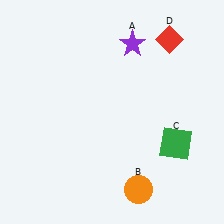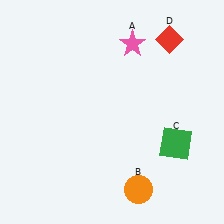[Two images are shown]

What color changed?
The star (A) changed from purple in Image 1 to pink in Image 2.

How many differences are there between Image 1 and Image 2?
There is 1 difference between the two images.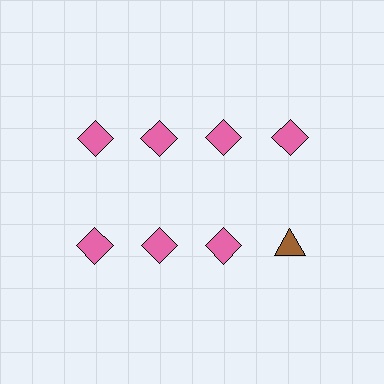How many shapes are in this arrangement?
There are 8 shapes arranged in a grid pattern.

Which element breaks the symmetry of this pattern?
The brown triangle in the second row, second from right column breaks the symmetry. All other shapes are pink diamonds.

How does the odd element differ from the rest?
It differs in both color (brown instead of pink) and shape (triangle instead of diamond).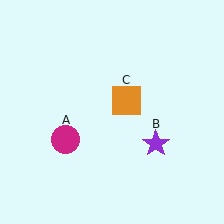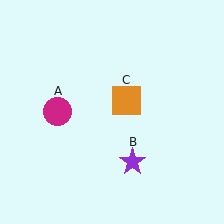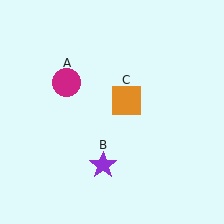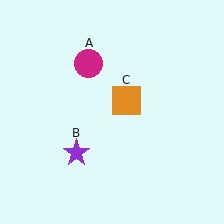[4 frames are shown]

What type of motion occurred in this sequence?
The magenta circle (object A), purple star (object B) rotated clockwise around the center of the scene.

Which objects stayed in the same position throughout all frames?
Orange square (object C) remained stationary.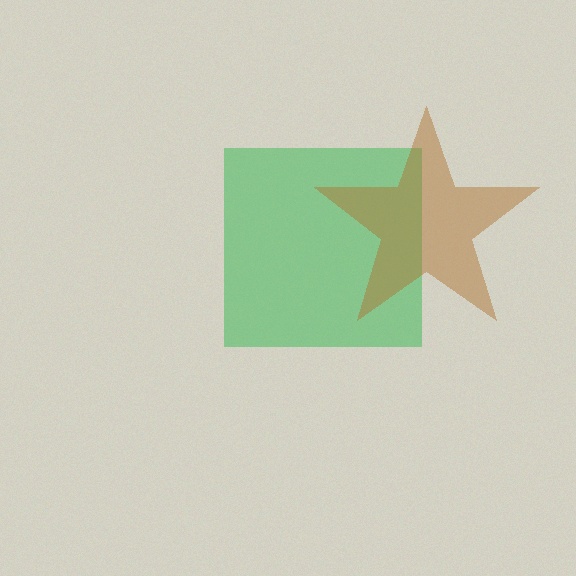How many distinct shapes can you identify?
There are 2 distinct shapes: a green square, a brown star.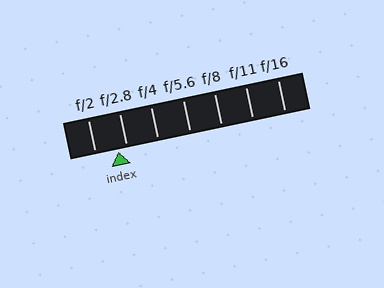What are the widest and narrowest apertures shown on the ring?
The widest aperture shown is f/2 and the narrowest is f/16.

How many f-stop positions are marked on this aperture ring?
There are 7 f-stop positions marked.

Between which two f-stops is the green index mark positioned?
The index mark is between f/2 and f/2.8.